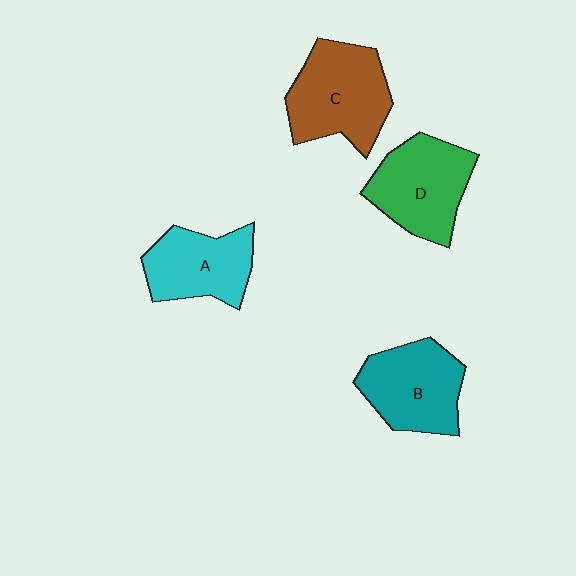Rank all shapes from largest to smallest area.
From largest to smallest: C (brown), D (green), B (teal), A (cyan).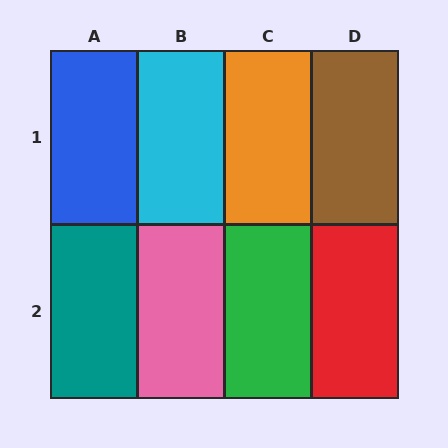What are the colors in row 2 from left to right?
Teal, pink, green, red.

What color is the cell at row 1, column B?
Cyan.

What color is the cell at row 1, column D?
Brown.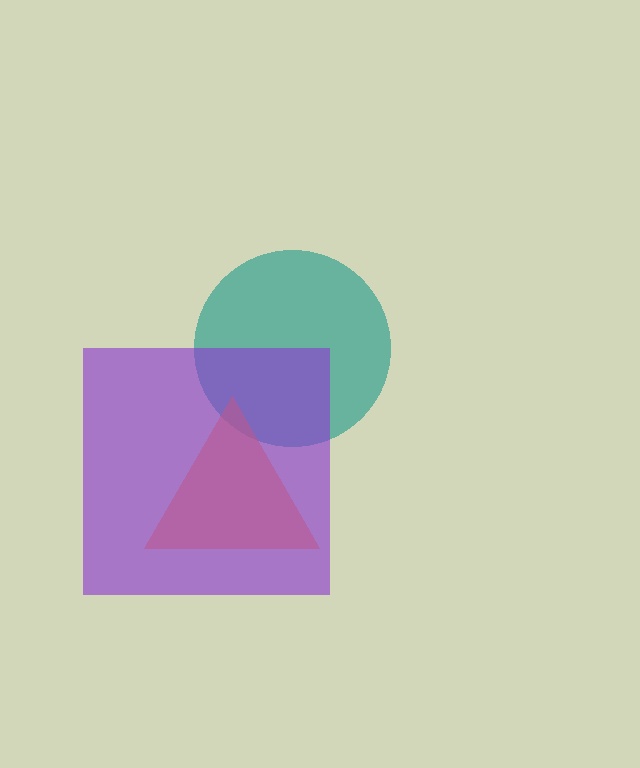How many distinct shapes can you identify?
There are 3 distinct shapes: a teal circle, an orange triangle, a purple square.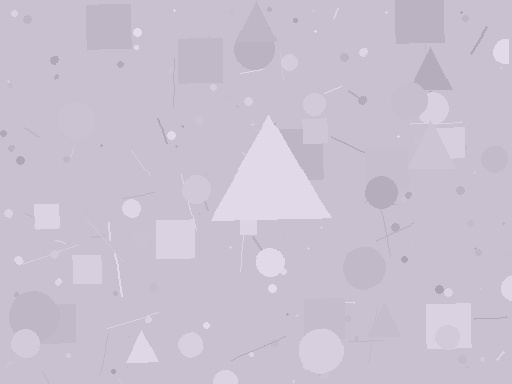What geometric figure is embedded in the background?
A triangle is embedded in the background.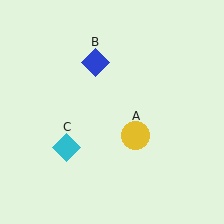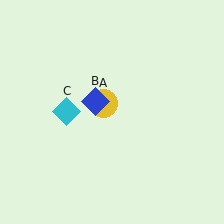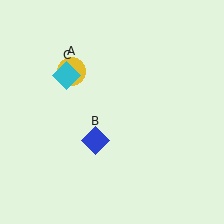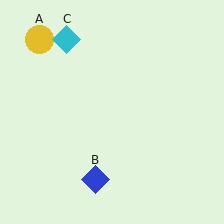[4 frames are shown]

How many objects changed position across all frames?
3 objects changed position: yellow circle (object A), blue diamond (object B), cyan diamond (object C).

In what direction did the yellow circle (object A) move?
The yellow circle (object A) moved up and to the left.